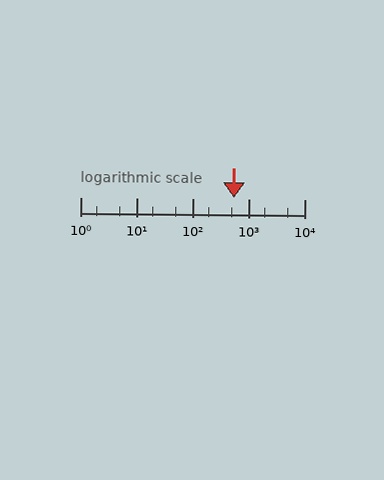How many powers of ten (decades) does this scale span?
The scale spans 4 decades, from 1 to 10000.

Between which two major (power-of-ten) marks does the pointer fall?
The pointer is between 100 and 1000.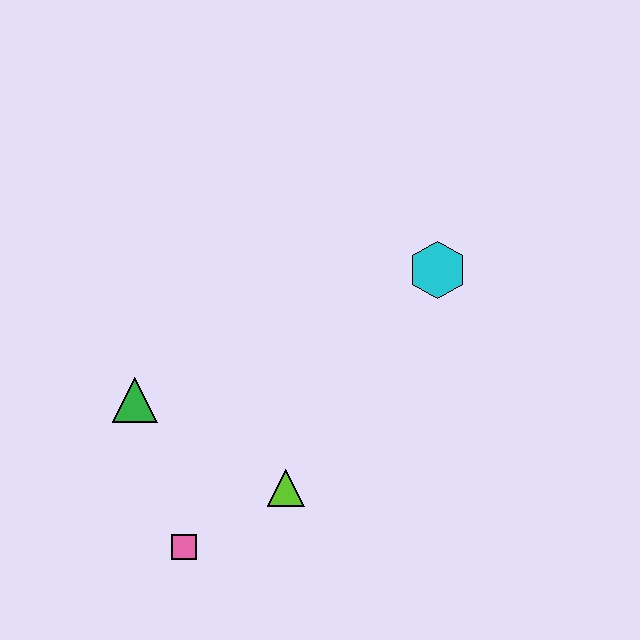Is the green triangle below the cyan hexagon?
Yes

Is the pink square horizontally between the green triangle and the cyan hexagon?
Yes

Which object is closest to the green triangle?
The pink square is closest to the green triangle.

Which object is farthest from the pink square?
The cyan hexagon is farthest from the pink square.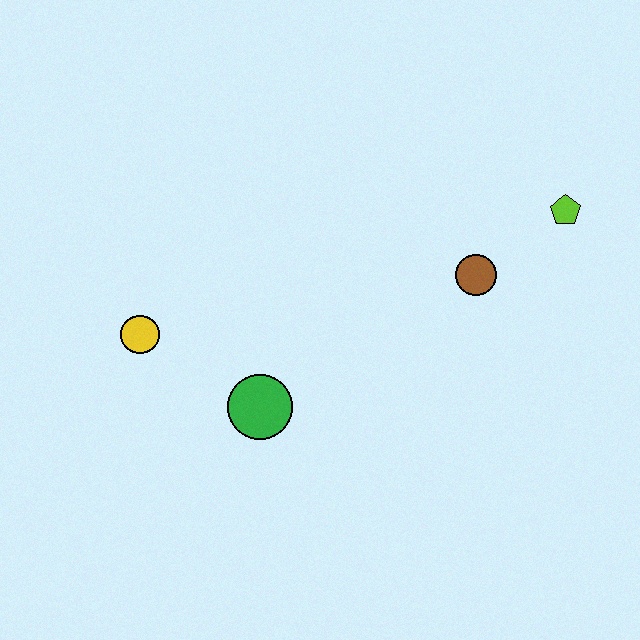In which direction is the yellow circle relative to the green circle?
The yellow circle is to the left of the green circle.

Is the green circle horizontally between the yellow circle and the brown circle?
Yes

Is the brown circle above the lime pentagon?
No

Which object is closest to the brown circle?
The lime pentagon is closest to the brown circle.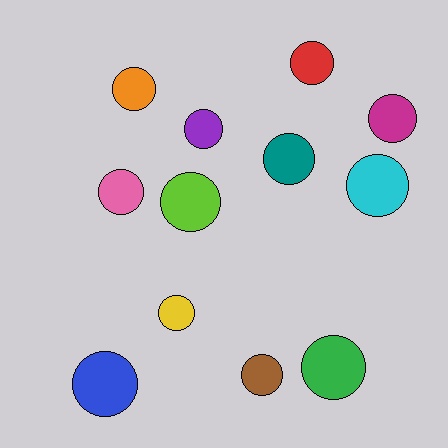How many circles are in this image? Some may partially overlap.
There are 12 circles.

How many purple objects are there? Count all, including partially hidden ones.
There is 1 purple object.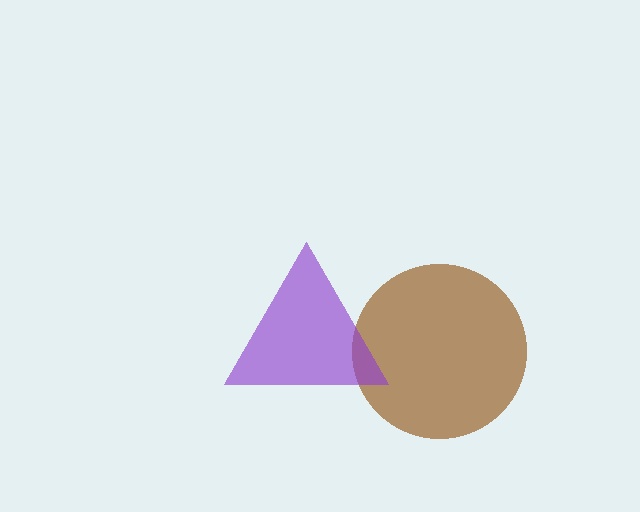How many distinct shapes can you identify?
There are 2 distinct shapes: a brown circle, a purple triangle.